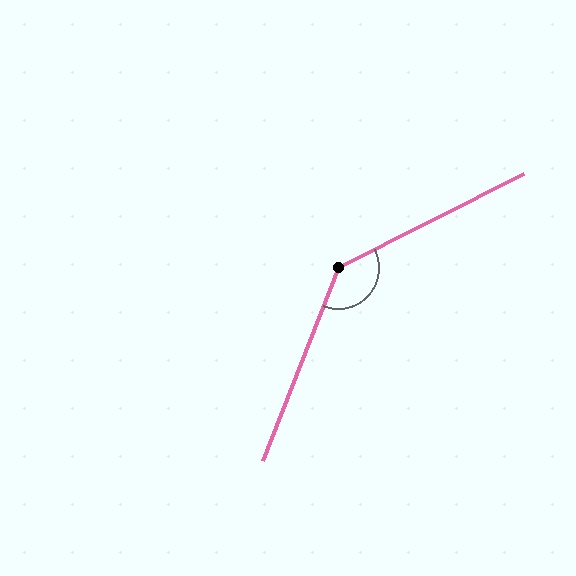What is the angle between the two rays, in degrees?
Approximately 138 degrees.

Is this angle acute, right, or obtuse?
It is obtuse.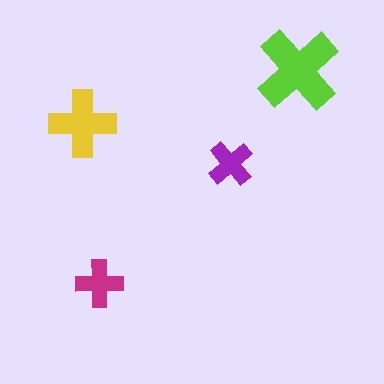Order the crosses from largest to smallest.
the lime one, the yellow one, the magenta one, the purple one.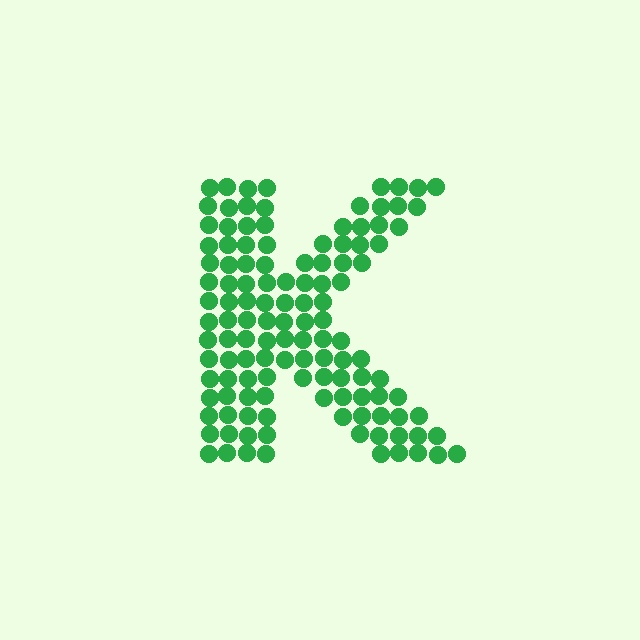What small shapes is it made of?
It is made of small circles.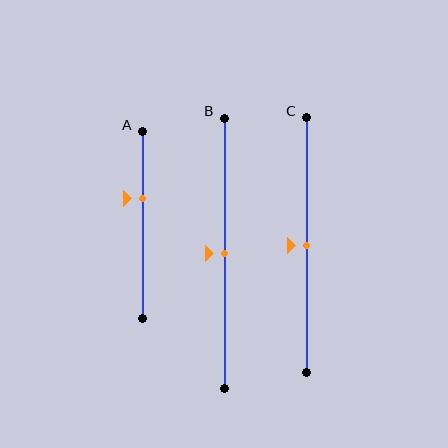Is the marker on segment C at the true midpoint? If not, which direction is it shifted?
Yes, the marker on segment C is at the true midpoint.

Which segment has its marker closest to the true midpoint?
Segment B has its marker closest to the true midpoint.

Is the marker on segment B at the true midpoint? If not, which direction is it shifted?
Yes, the marker on segment B is at the true midpoint.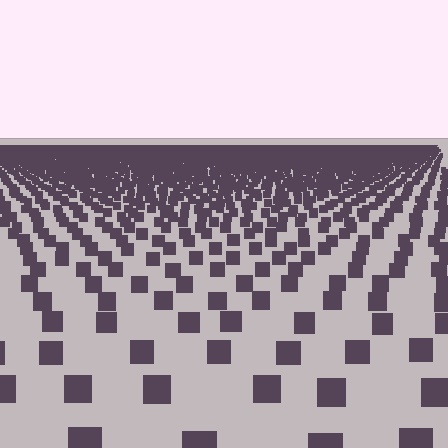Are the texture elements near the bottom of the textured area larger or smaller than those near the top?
Larger. Near the bottom, elements are closer to the viewer and appear at a bigger on-screen size.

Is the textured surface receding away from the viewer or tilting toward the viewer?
The surface is receding away from the viewer. Texture elements get smaller and denser toward the top.